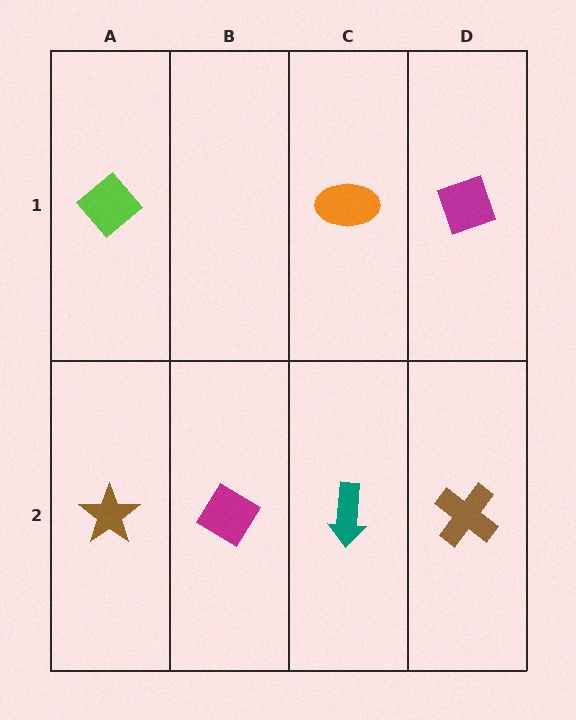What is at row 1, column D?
A magenta diamond.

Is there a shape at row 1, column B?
No, that cell is empty.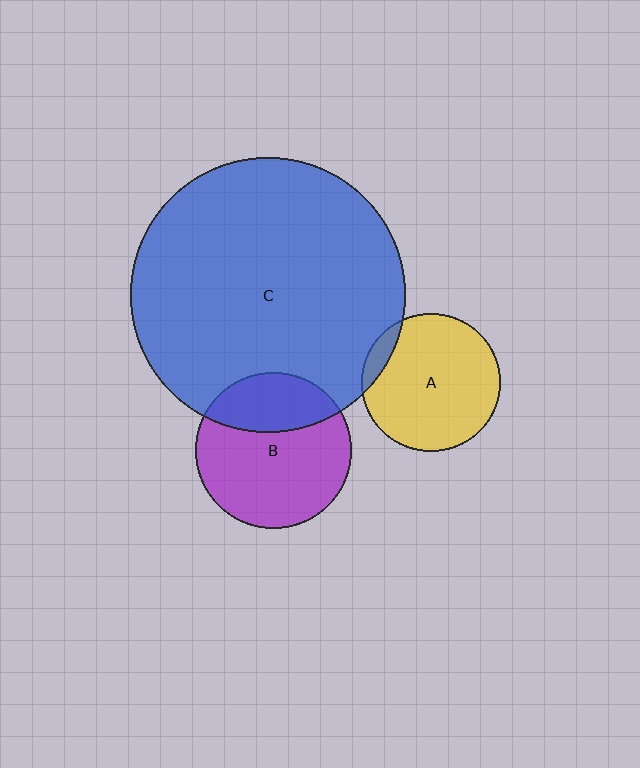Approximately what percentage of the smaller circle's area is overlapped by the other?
Approximately 30%.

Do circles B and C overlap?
Yes.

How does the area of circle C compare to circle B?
Approximately 3.1 times.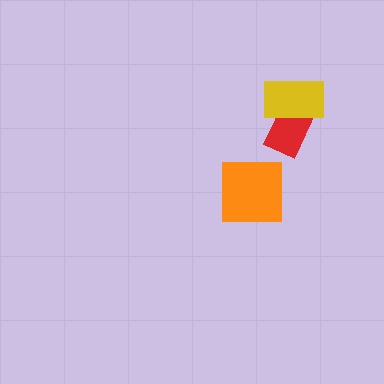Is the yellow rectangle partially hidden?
No, no other shape covers it.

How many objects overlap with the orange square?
0 objects overlap with the orange square.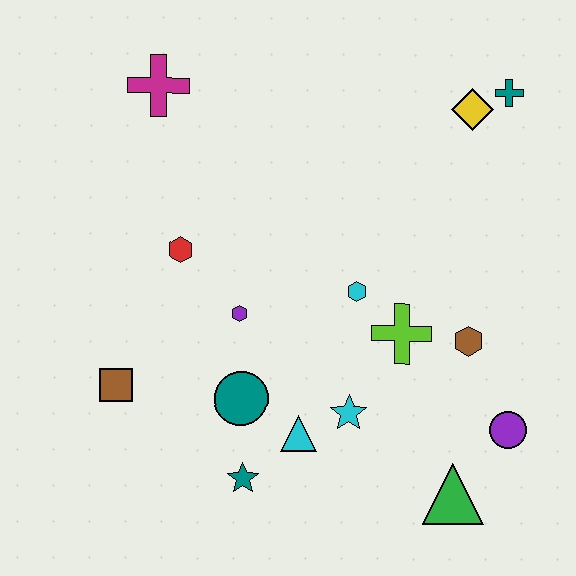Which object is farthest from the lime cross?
The magenta cross is farthest from the lime cross.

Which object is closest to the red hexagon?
The purple hexagon is closest to the red hexagon.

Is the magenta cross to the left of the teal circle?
Yes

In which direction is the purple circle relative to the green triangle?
The purple circle is above the green triangle.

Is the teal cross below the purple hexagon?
No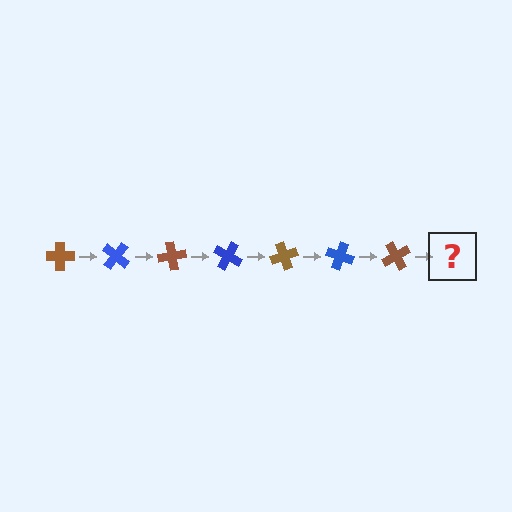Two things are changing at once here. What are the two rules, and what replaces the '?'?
The two rules are that it rotates 40 degrees each step and the color cycles through brown and blue. The '?' should be a blue cross, rotated 280 degrees from the start.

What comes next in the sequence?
The next element should be a blue cross, rotated 280 degrees from the start.